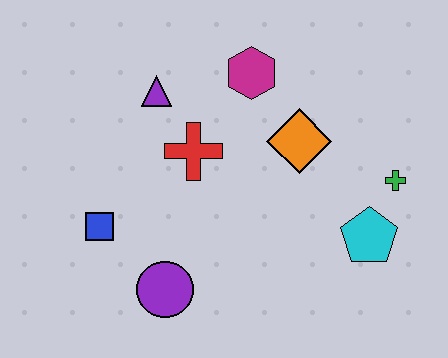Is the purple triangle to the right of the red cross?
No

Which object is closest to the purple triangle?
The red cross is closest to the purple triangle.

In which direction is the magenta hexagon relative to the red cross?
The magenta hexagon is above the red cross.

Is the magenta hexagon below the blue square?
No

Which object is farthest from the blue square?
The green cross is farthest from the blue square.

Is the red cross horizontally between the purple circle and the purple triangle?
No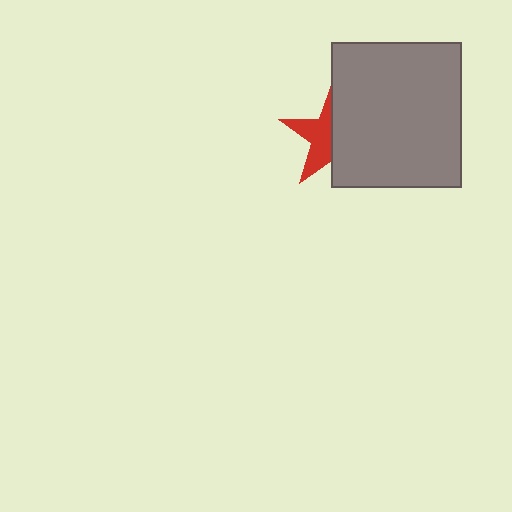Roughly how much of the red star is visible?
About half of it is visible (roughly 47%).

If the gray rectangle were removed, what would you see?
You would see the complete red star.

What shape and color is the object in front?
The object in front is a gray rectangle.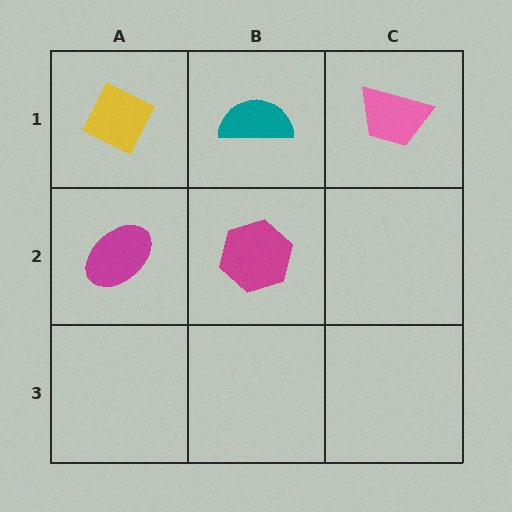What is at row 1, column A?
A yellow diamond.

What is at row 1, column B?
A teal semicircle.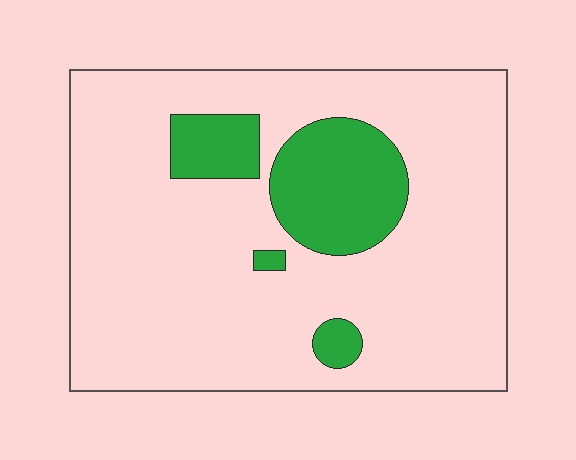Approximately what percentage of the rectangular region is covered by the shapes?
Approximately 15%.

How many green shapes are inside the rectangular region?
4.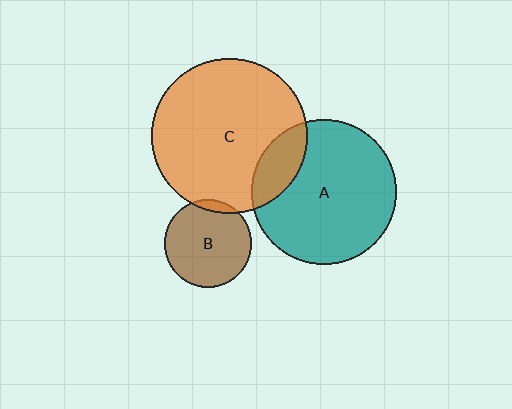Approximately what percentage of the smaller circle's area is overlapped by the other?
Approximately 15%.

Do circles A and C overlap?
Yes.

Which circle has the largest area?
Circle C (orange).